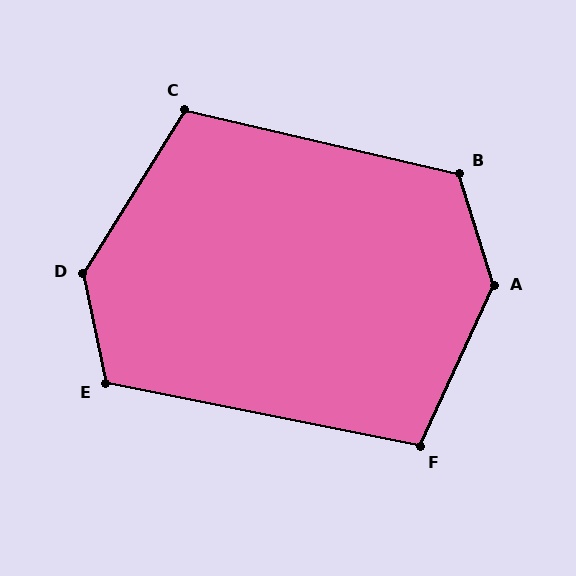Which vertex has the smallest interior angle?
F, at approximately 103 degrees.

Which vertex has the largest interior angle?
A, at approximately 138 degrees.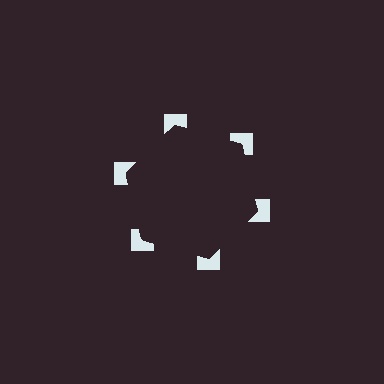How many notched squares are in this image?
There are 6 — one at each vertex of the illusory hexagon.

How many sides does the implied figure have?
6 sides.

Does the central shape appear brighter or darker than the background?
It typically appears slightly darker than the background, even though no actual brightness change is drawn.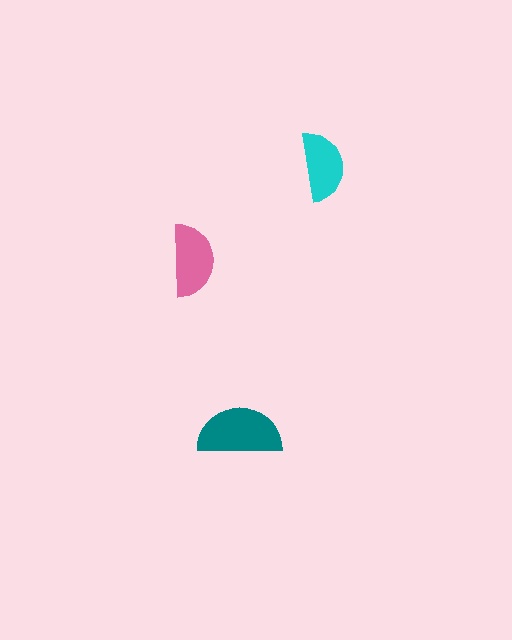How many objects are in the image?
There are 3 objects in the image.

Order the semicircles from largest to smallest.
the teal one, the pink one, the cyan one.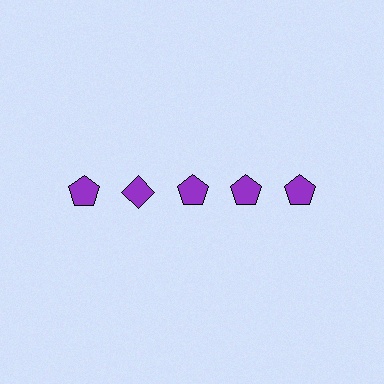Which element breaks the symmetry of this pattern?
The purple diamond in the top row, second from left column breaks the symmetry. All other shapes are purple pentagons.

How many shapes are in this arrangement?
There are 5 shapes arranged in a grid pattern.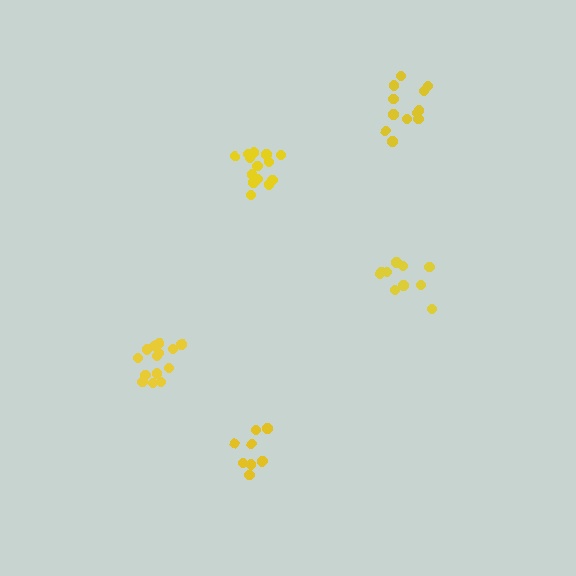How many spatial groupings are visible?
There are 5 spatial groupings.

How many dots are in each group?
Group 1: 14 dots, Group 2: 12 dots, Group 3: 9 dots, Group 4: 14 dots, Group 5: 10 dots (59 total).